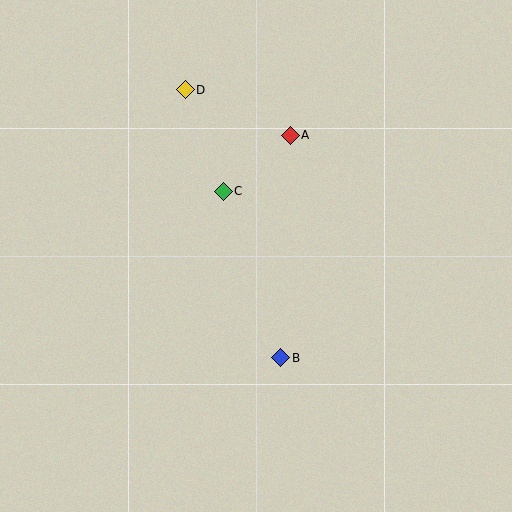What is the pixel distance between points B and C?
The distance between B and C is 176 pixels.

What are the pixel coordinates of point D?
Point D is at (185, 90).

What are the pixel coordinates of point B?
Point B is at (281, 358).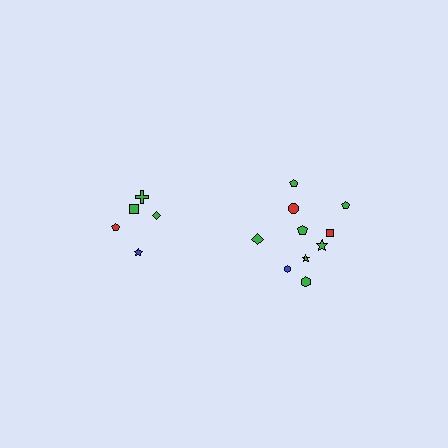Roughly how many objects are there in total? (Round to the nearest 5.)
Roughly 15 objects in total.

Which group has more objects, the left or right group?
The right group.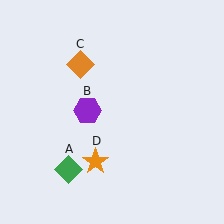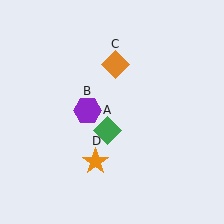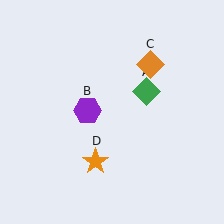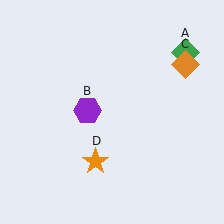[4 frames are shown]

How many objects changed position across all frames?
2 objects changed position: green diamond (object A), orange diamond (object C).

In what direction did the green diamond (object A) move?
The green diamond (object A) moved up and to the right.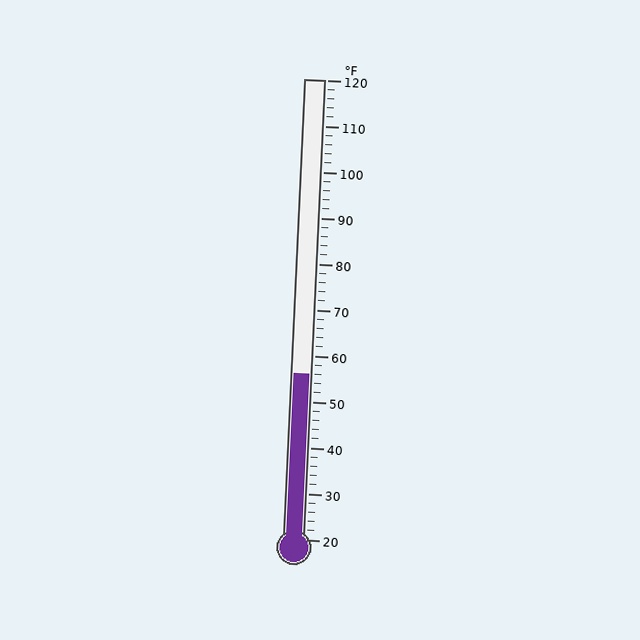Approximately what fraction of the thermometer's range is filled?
The thermometer is filled to approximately 35% of its range.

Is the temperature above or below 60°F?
The temperature is below 60°F.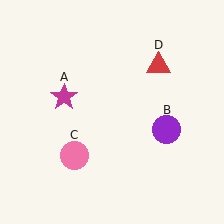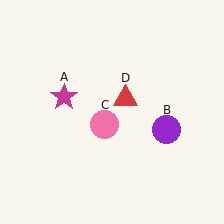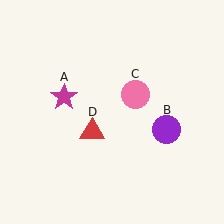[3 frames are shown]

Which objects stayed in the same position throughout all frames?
Magenta star (object A) and purple circle (object B) remained stationary.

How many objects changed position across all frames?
2 objects changed position: pink circle (object C), red triangle (object D).